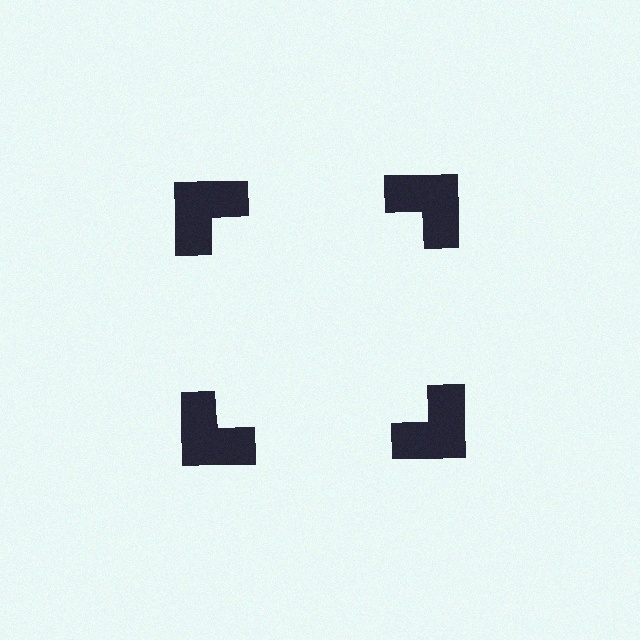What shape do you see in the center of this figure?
An illusory square — its edges are inferred from the aligned wedge cuts in the notched squares, not physically drawn.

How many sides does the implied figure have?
4 sides.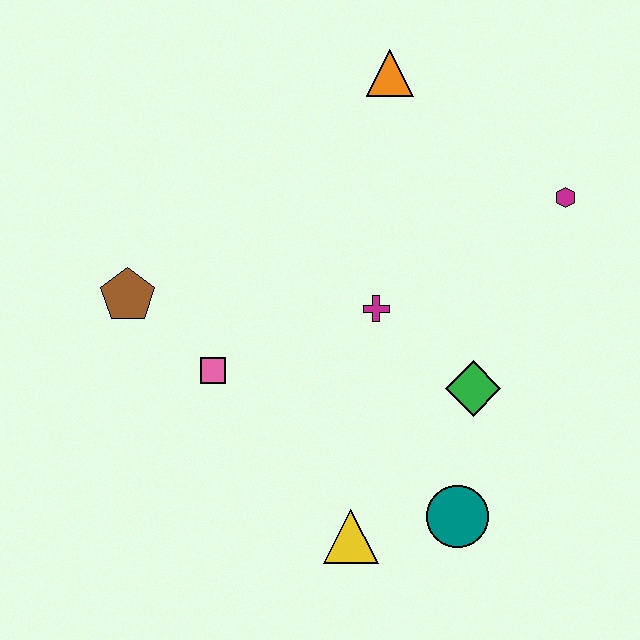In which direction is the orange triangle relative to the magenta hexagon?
The orange triangle is to the left of the magenta hexagon.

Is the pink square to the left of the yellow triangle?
Yes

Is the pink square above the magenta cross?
No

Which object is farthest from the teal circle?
The orange triangle is farthest from the teal circle.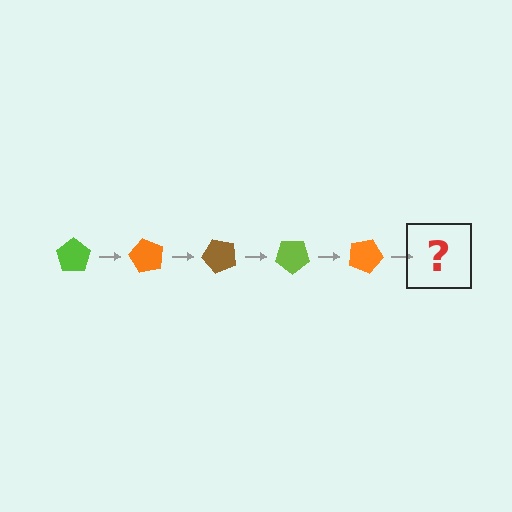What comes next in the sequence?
The next element should be a brown pentagon, rotated 300 degrees from the start.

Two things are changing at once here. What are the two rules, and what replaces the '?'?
The two rules are that it rotates 60 degrees each step and the color cycles through lime, orange, and brown. The '?' should be a brown pentagon, rotated 300 degrees from the start.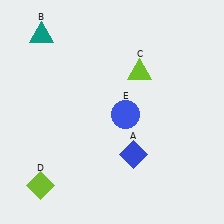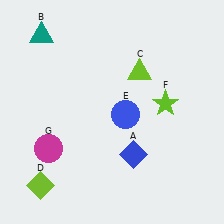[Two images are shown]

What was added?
A lime star (F), a magenta circle (G) were added in Image 2.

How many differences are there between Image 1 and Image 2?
There are 2 differences between the two images.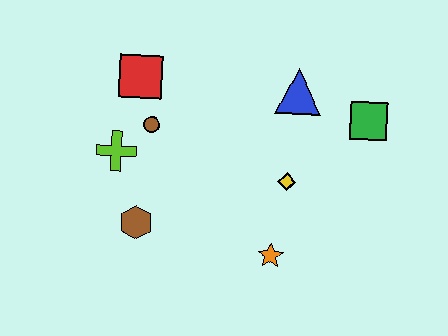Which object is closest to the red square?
The brown circle is closest to the red square.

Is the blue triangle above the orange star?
Yes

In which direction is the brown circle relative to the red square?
The brown circle is below the red square.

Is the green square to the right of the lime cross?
Yes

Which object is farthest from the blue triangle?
The brown hexagon is farthest from the blue triangle.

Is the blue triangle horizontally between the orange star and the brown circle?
No